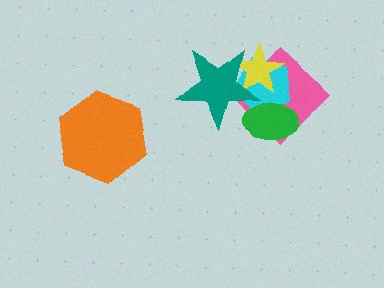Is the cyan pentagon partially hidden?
Yes, it is partially covered by another shape.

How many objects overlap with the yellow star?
3 objects overlap with the yellow star.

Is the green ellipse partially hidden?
Yes, it is partially covered by another shape.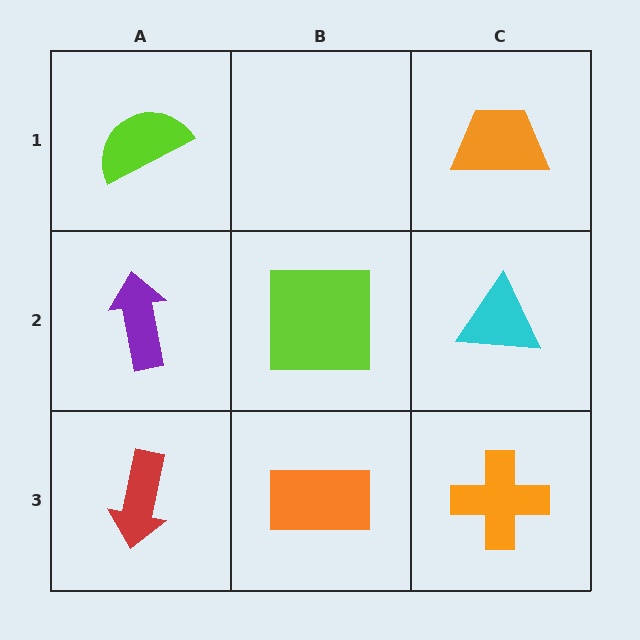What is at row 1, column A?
A lime semicircle.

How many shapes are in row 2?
3 shapes.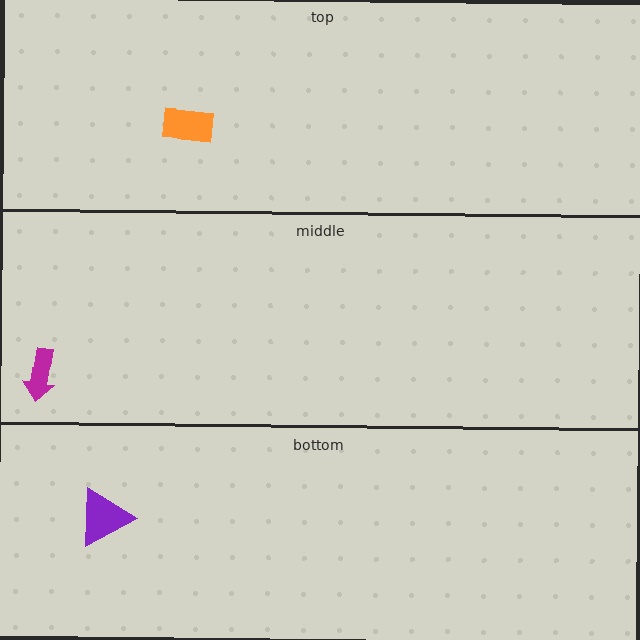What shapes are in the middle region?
The magenta arrow.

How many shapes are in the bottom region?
1.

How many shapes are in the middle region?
1.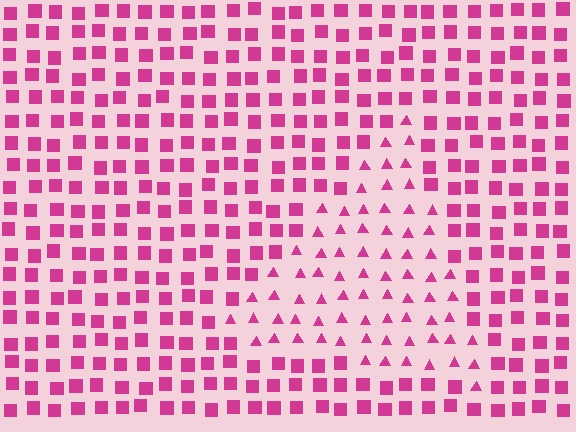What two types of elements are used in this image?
The image uses triangles inside the triangle region and squares outside it.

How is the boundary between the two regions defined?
The boundary is defined by a change in element shape: triangles inside vs. squares outside. All elements share the same color and spacing.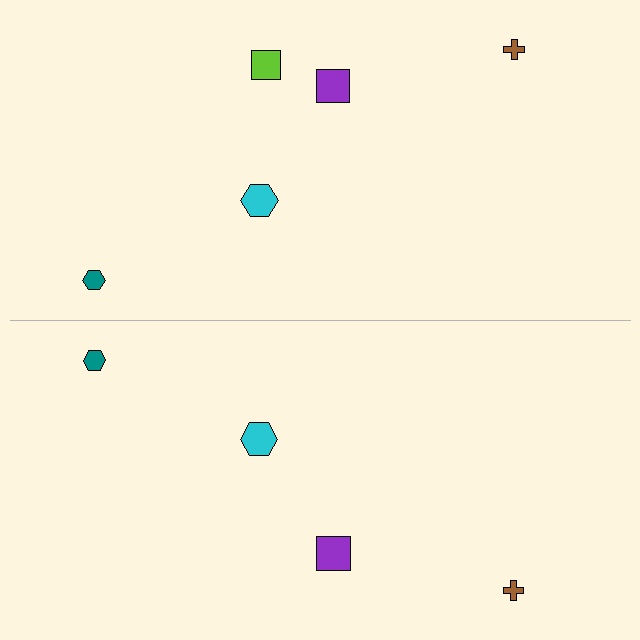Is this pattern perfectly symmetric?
No, the pattern is not perfectly symmetric. A lime square is missing from the bottom side.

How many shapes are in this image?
There are 9 shapes in this image.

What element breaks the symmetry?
A lime square is missing from the bottom side.